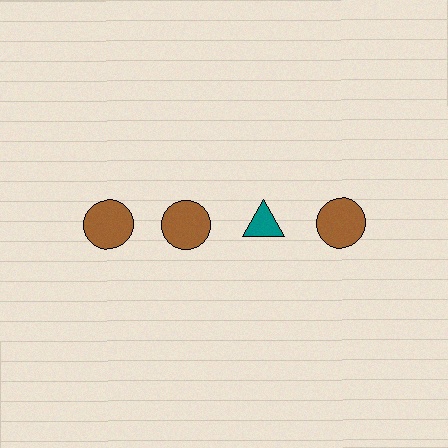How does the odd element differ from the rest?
It differs in both color (teal instead of brown) and shape (triangle instead of circle).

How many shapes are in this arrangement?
There are 4 shapes arranged in a grid pattern.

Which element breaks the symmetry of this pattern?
The teal triangle in the top row, center column breaks the symmetry. All other shapes are brown circles.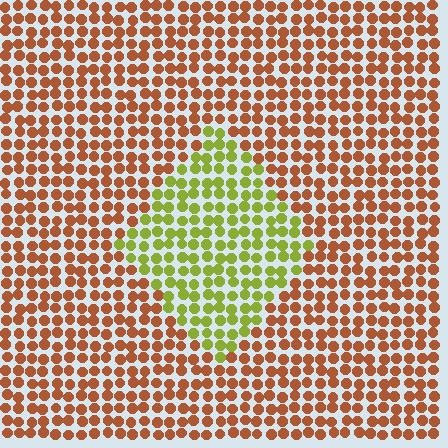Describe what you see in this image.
The image is filled with small brown elements in a uniform arrangement. A diamond-shaped region is visible where the elements are tinted to a slightly different hue, forming a subtle color boundary.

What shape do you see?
I see a diamond.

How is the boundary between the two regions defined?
The boundary is defined purely by a slight shift in hue (about 59 degrees). Spacing, size, and orientation are identical on both sides.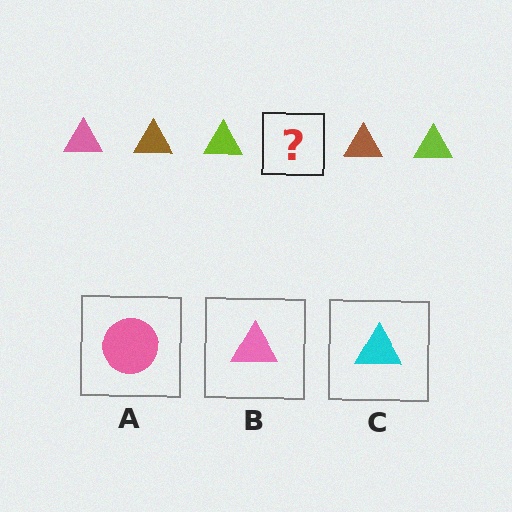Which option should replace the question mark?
Option B.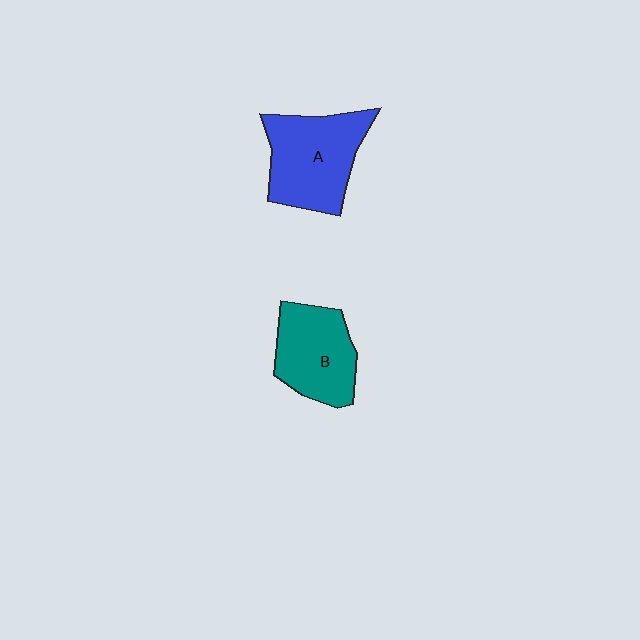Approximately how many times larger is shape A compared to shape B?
Approximately 1.2 times.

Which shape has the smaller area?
Shape B (teal).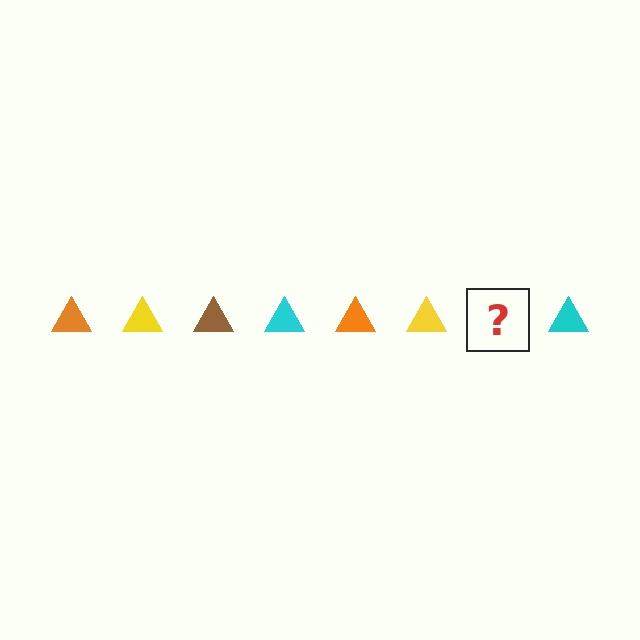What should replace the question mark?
The question mark should be replaced with a brown triangle.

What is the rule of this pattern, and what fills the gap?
The rule is that the pattern cycles through orange, yellow, brown, cyan triangles. The gap should be filled with a brown triangle.